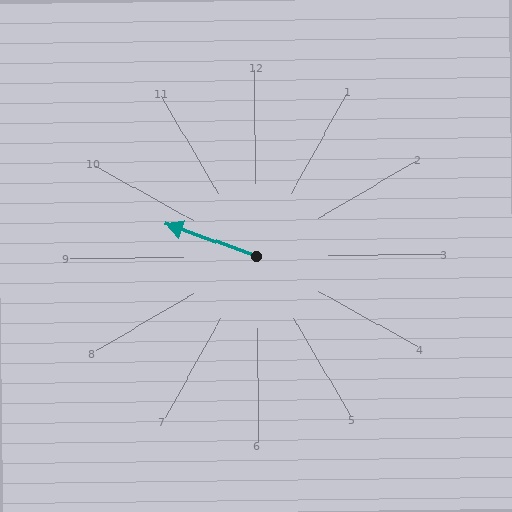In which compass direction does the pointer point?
West.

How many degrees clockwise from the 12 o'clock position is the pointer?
Approximately 290 degrees.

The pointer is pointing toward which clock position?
Roughly 10 o'clock.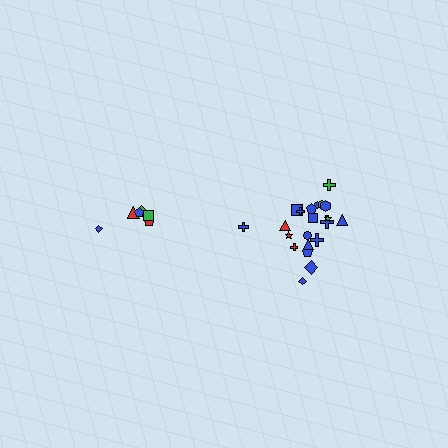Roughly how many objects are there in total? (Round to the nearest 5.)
Roughly 30 objects in total.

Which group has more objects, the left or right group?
The right group.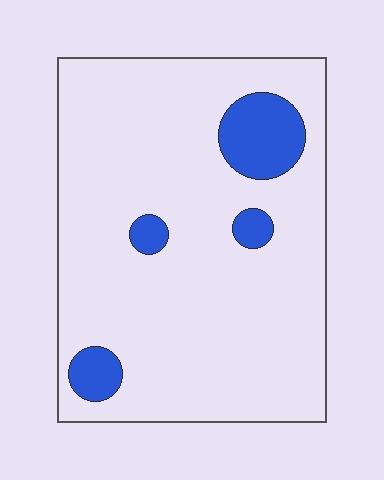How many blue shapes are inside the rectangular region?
4.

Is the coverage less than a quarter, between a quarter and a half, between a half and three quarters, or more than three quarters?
Less than a quarter.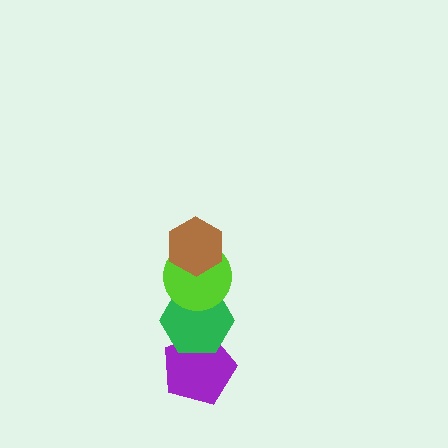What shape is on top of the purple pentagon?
The green hexagon is on top of the purple pentagon.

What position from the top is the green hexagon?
The green hexagon is 3rd from the top.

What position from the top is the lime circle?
The lime circle is 2nd from the top.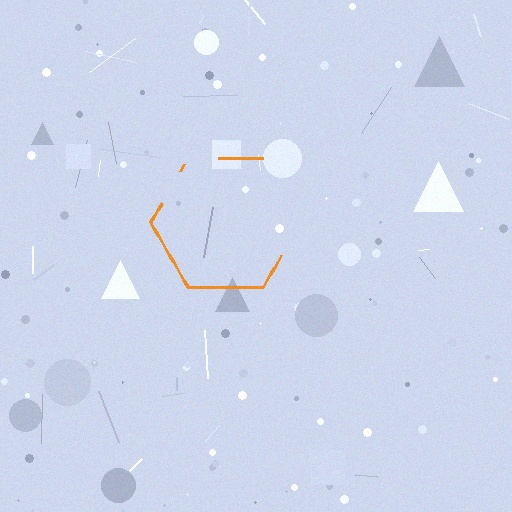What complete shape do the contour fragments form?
The contour fragments form a hexagon.